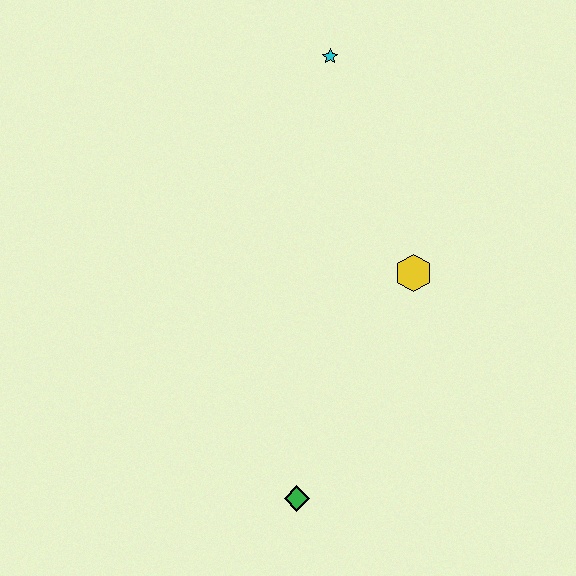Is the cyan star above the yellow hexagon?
Yes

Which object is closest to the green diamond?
The yellow hexagon is closest to the green diamond.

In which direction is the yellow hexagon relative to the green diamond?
The yellow hexagon is above the green diamond.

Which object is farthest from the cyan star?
The green diamond is farthest from the cyan star.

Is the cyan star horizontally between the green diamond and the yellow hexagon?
Yes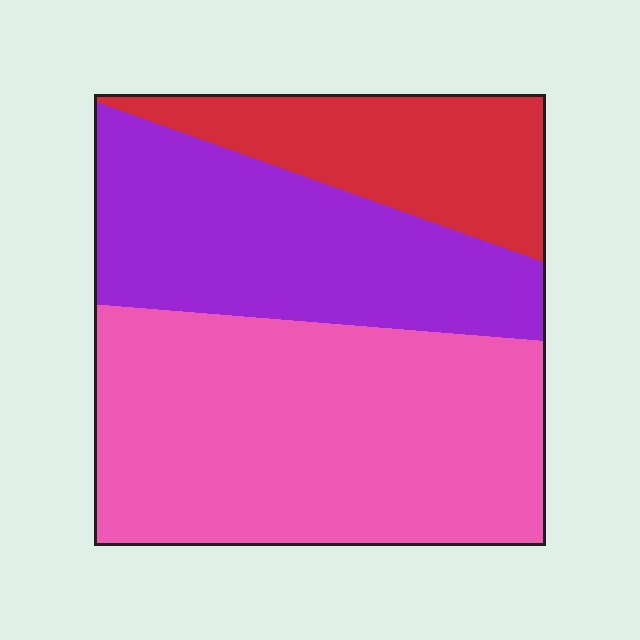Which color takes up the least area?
Red, at roughly 20%.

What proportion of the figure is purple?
Purple covers 31% of the figure.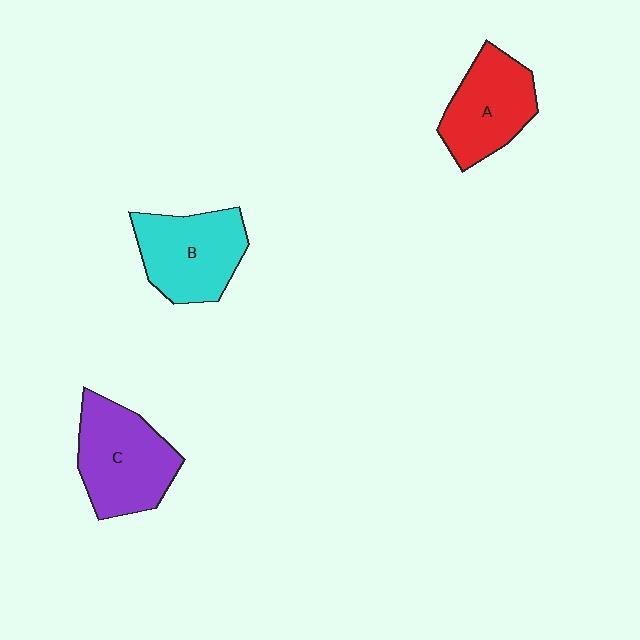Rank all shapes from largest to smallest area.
From largest to smallest: C (purple), B (cyan), A (red).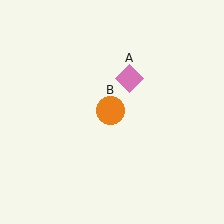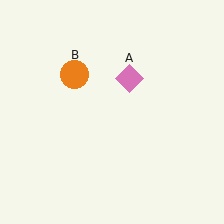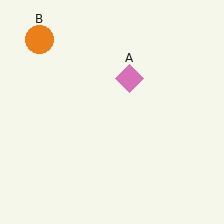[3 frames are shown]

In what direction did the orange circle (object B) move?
The orange circle (object B) moved up and to the left.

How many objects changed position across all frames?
1 object changed position: orange circle (object B).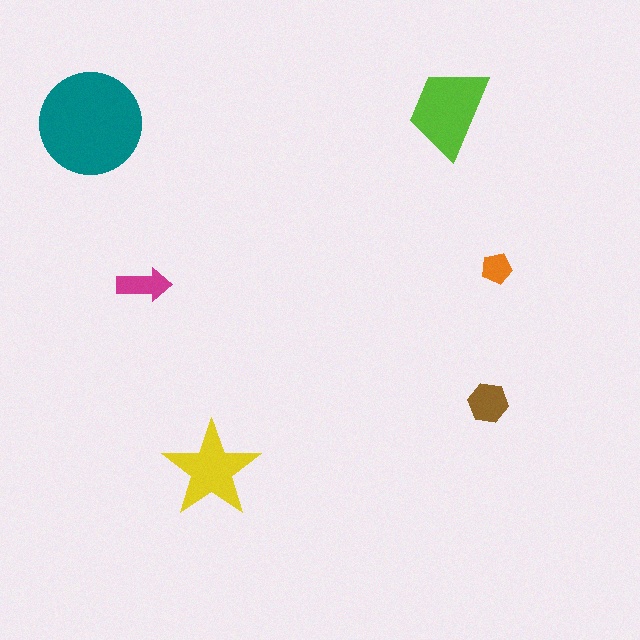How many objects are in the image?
There are 6 objects in the image.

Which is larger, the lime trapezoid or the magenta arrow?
The lime trapezoid.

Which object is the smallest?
The orange pentagon.